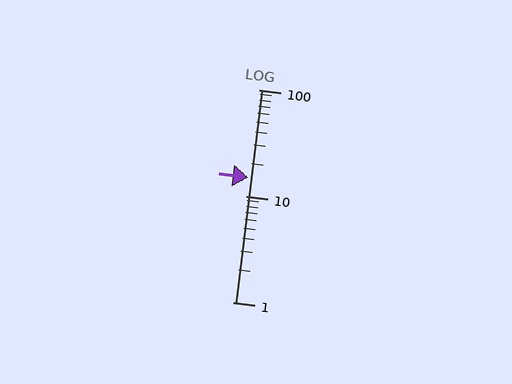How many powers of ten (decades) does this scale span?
The scale spans 2 decades, from 1 to 100.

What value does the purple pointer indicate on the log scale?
The pointer indicates approximately 15.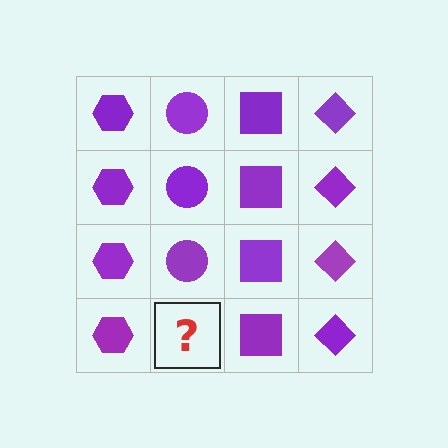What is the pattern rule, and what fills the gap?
The rule is that each column has a consistent shape. The gap should be filled with a purple circle.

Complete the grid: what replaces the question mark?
The question mark should be replaced with a purple circle.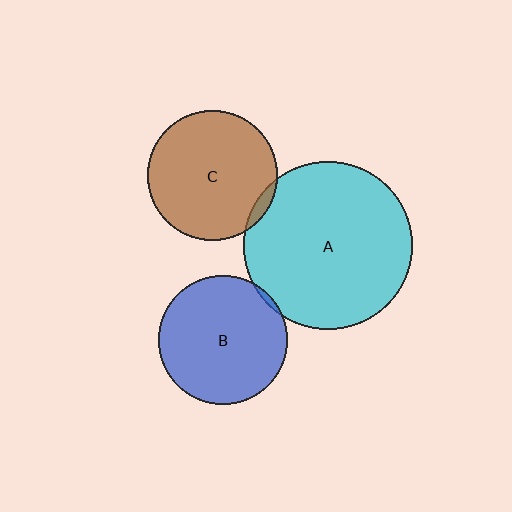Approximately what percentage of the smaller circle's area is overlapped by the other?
Approximately 5%.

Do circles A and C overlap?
Yes.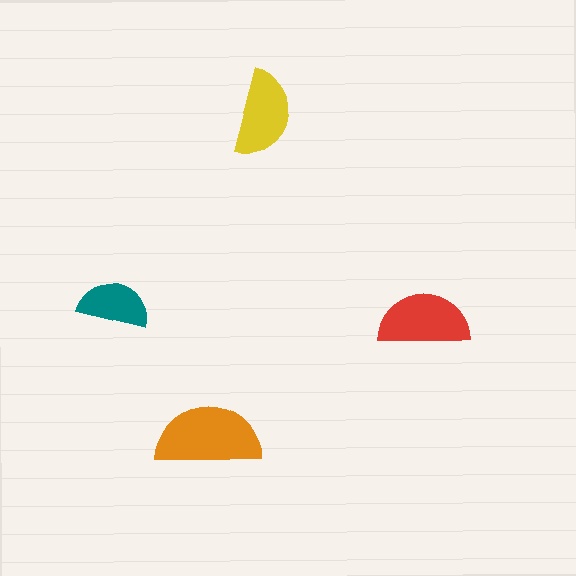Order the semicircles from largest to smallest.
the orange one, the red one, the yellow one, the teal one.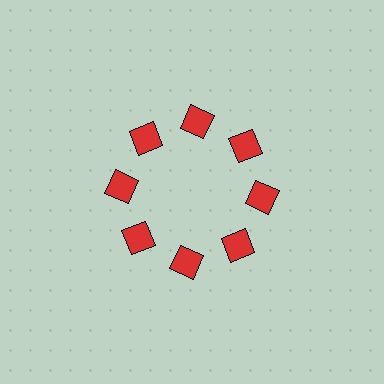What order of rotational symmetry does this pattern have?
This pattern has 8-fold rotational symmetry.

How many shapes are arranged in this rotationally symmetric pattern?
There are 8 shapes, arranged in 8 groups of 1.